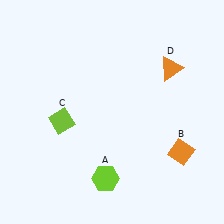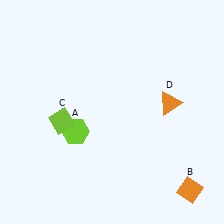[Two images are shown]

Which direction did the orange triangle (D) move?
The orange triangle (D) moved down.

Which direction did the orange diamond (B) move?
The orange diamond (B) moved down.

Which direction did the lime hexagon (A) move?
The lime hexagon (A) moved up.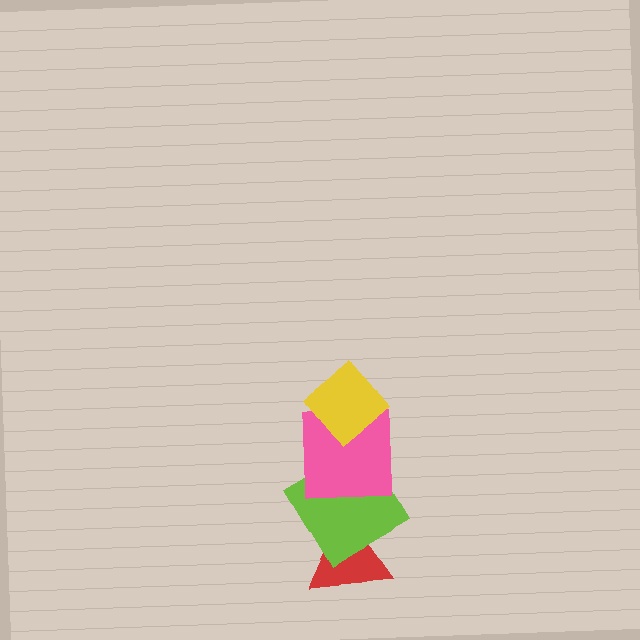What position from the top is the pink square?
The pink square is 2nd from the top.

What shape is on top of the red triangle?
The lime diamond is on top of the red triangle.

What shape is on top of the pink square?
The yellow diamond is on top of the pink square.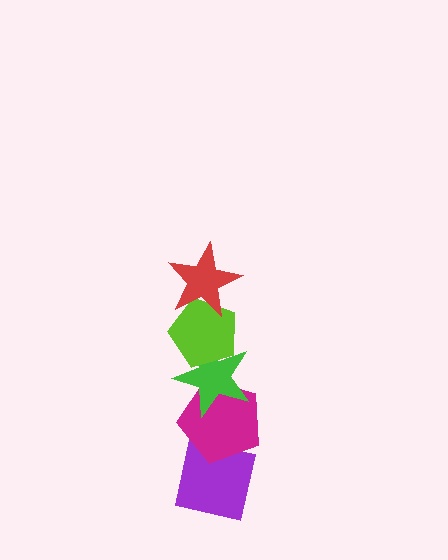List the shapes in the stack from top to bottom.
From top to bottom: the red star, the lime pentagon, the green star, the magenta pentagon, the purple square.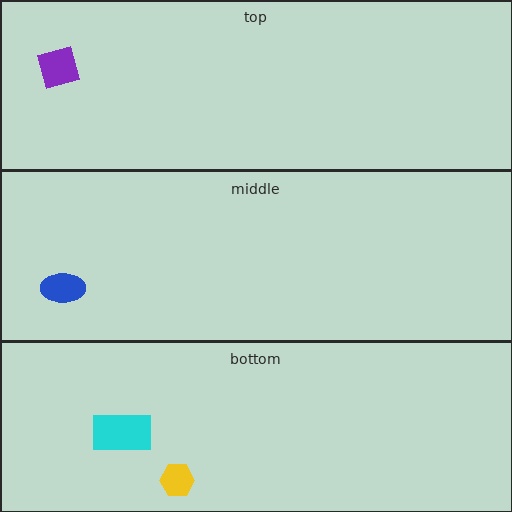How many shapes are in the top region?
1.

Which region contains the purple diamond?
The top region.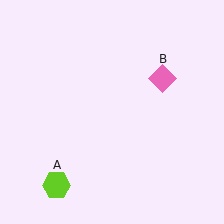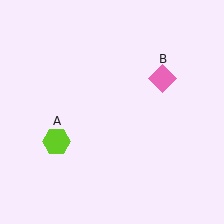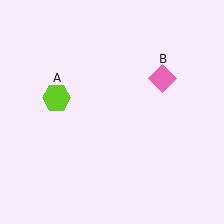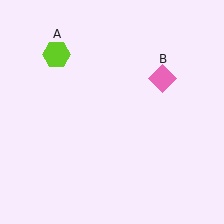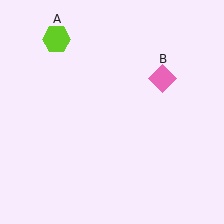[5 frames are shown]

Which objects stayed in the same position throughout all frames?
Pink diamond (object B) remained stationary.